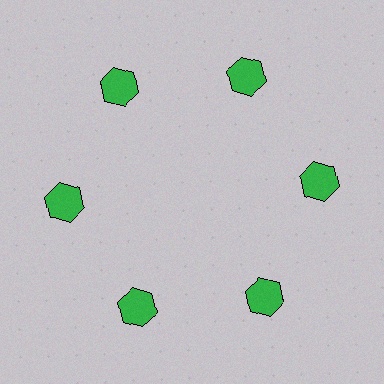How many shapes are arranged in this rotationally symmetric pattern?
There are 6 shapes, arranged in 6 groups of 1.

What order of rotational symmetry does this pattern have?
This pattern has 6-fold rotational symmetry.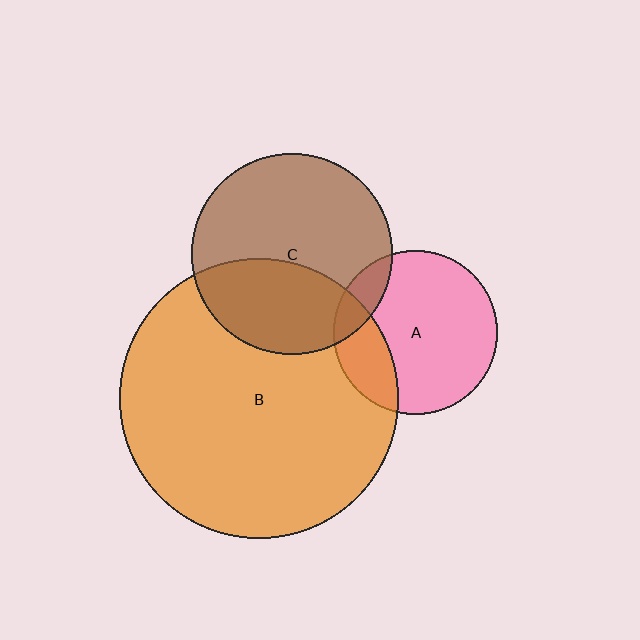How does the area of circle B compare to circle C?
Approximately 1.9 times.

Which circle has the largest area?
Circle B (orange).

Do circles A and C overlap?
Yes.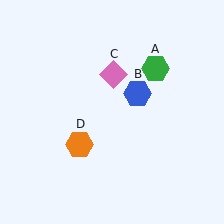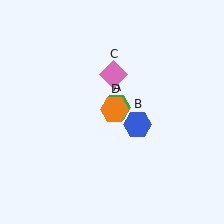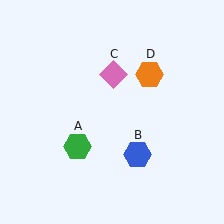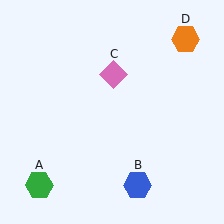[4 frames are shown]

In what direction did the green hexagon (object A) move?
The green hexagon (object A) moved down and to the left.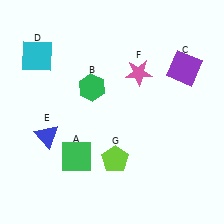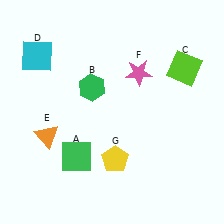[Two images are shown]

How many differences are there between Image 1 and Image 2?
There are 3 differences between the two images.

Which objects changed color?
C changed from purple to lime. E changed from blue to orange. G changed from lime to yellow.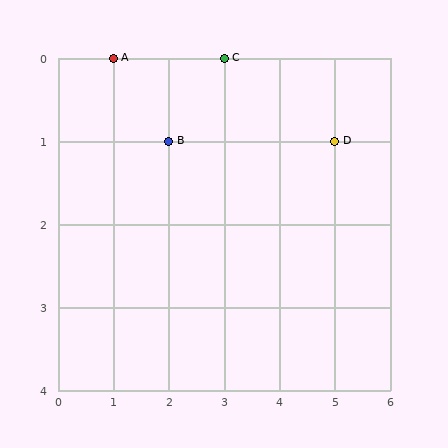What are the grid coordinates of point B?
Point B is at grid coordinates (2, 1).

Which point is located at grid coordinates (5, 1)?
Point D is at (5, 1).